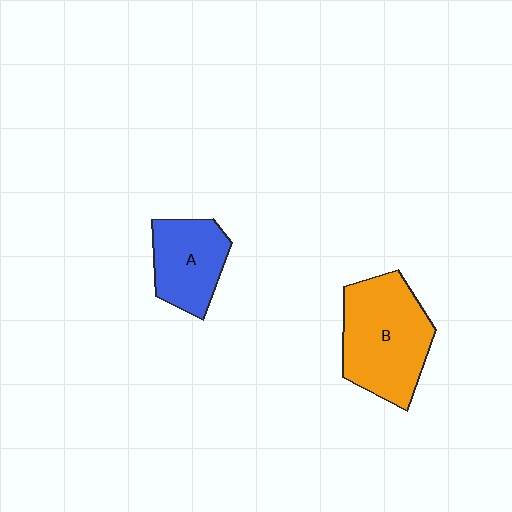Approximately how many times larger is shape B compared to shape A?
Approximately 1.5 times.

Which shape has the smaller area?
Shape A (blue).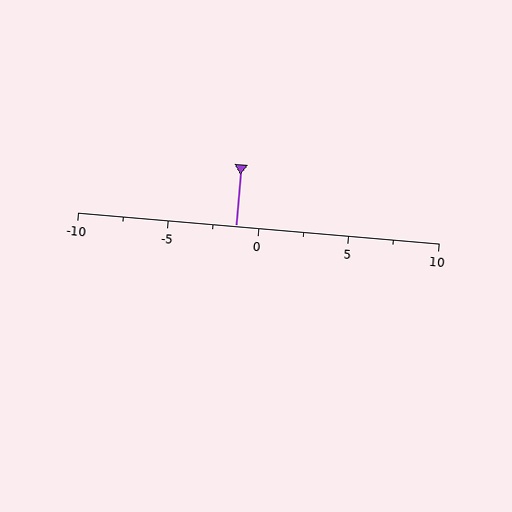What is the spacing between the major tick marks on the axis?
The major ticks are spaced 5 apart.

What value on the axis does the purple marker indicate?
The marker indicates approximately -1.2.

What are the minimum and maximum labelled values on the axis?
The axis runs from -10 to 10.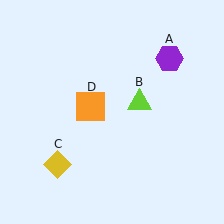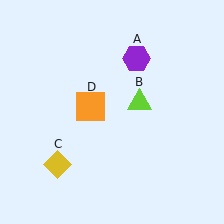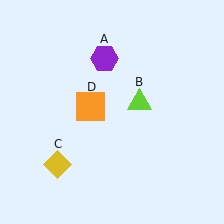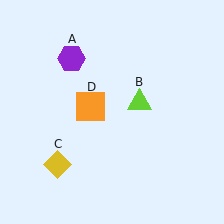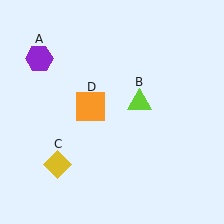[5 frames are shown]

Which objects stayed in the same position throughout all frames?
Lime triangle (object B) and yellow diamond (object C) and orange square (object D) remained stationary.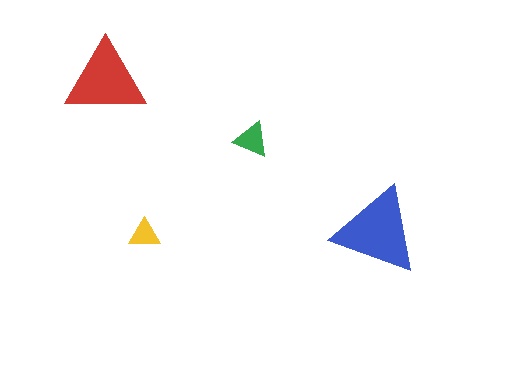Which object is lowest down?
The yellow triangle is bottommost.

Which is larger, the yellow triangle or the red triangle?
The red one.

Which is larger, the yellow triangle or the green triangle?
The green one.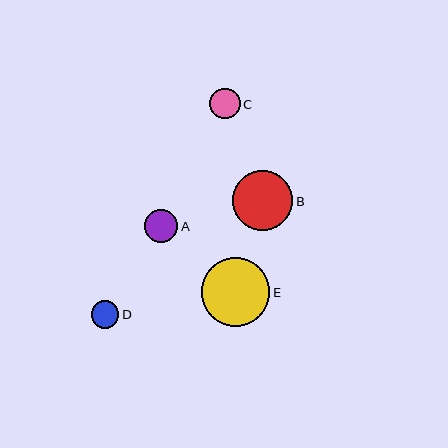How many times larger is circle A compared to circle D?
Circle A is approximately 1.2 times the size of circle D.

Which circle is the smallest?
Circle D is the smallest with a size of approximately 27 pixels.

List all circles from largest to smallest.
From largest to smallest: E, B, A, C, D.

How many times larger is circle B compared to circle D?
Circle B is approximately 2.2 times the size of circle D.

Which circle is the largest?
Circle E is the largest with a size of approximately 68 pixels.